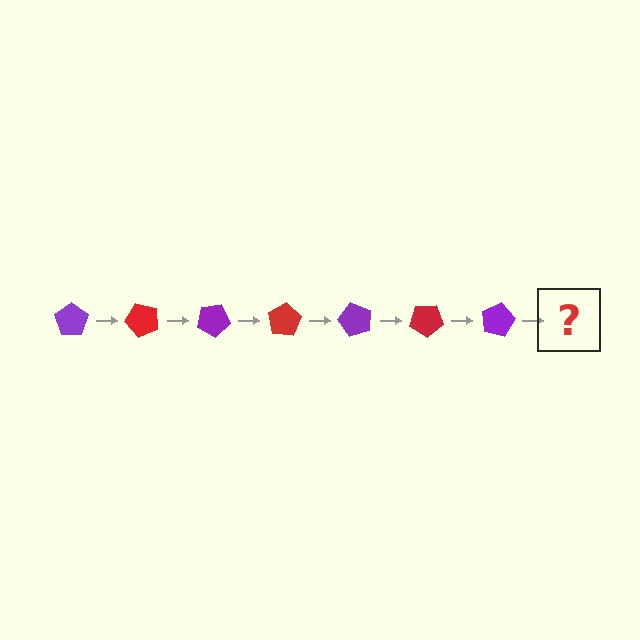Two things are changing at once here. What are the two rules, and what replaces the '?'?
The two rules are that it rotates 50 degrees each step and the color cycles through purple and red. The '?' should be a red pentagon, rotated 350 degrees from the start.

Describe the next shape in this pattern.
It should be a red pentagon, rotated 350 degrees from the start.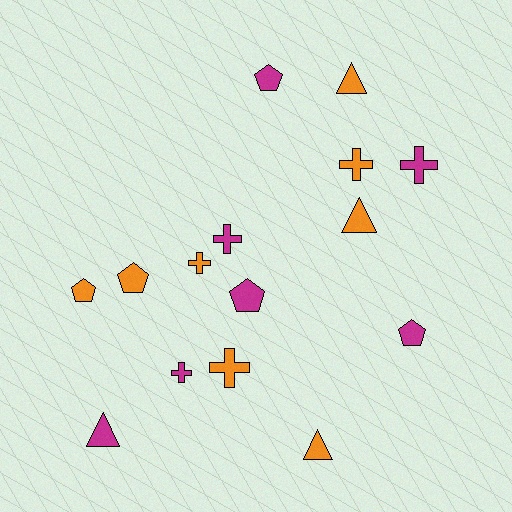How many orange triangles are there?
There are 3 orange triangles.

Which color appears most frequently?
Orange, with 8 objects.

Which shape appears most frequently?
Cross, with 6 objects.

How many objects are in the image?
There are 15 objects.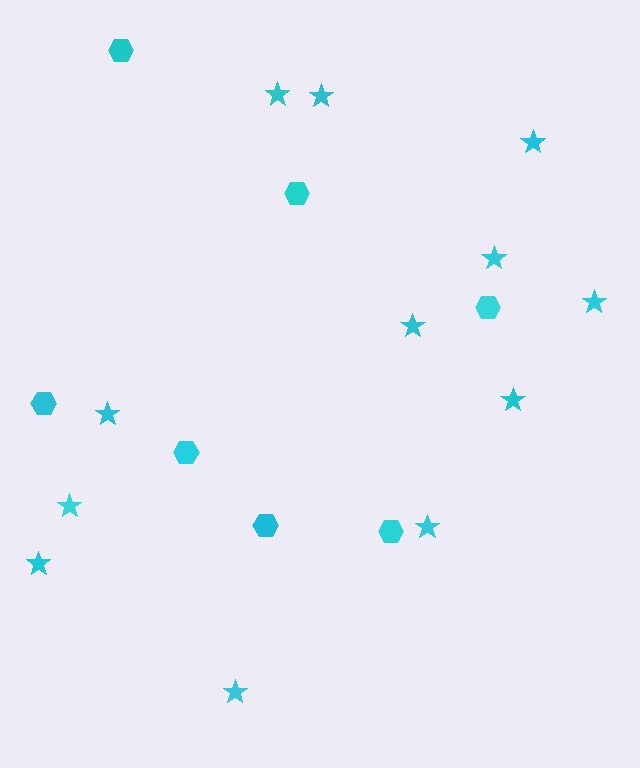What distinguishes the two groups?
There are 2 groups: one group of hexagons (7) and one group of stars (12).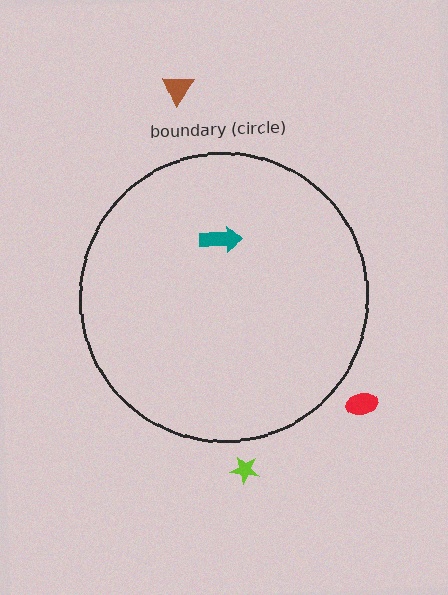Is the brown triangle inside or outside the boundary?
Outside.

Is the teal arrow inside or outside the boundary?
Inside.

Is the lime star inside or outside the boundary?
Outside.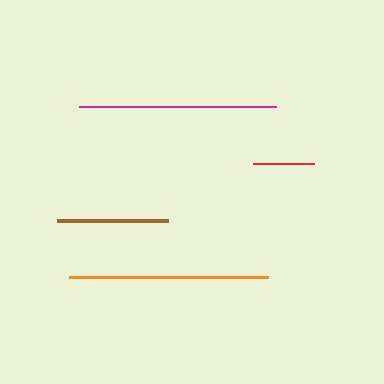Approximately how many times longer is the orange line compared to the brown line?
The orange line is approximately 1.8 times the length of the brown line.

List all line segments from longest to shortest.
From longest to shortest: orange, magenta, brown, red.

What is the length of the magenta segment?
The magenta segment is approximately 198 pixels long.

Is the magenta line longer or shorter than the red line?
The magenta line is longer than the red line.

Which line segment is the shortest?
The red line is the shortest at approximately 62 pixels.